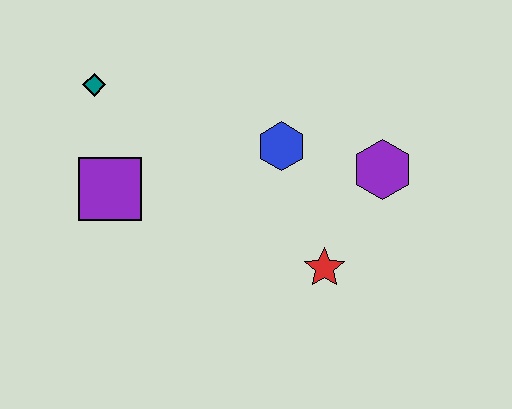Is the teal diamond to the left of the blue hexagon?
Yes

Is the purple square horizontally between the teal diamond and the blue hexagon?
Yes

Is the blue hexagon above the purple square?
Yes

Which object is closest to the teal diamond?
The purple square is closest to the teal diamond.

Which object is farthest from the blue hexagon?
The teal diamond is farthest from the blue hexagon.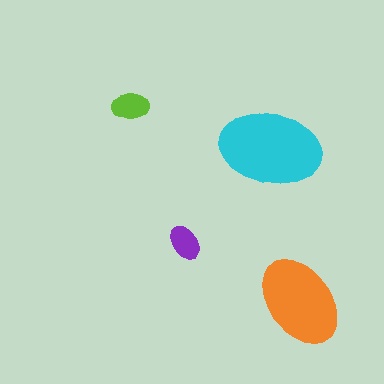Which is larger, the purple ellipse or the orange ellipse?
The orange one.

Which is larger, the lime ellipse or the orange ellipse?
The orange one.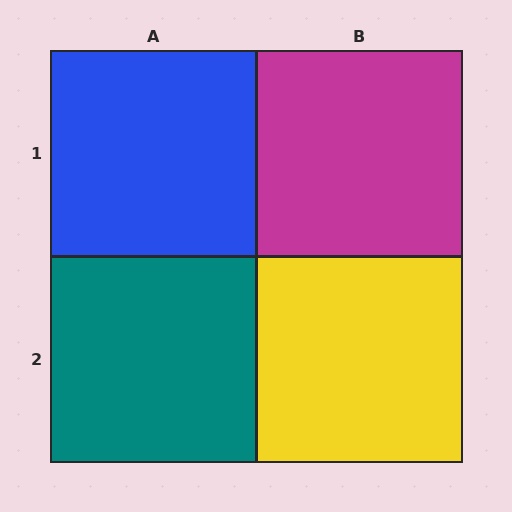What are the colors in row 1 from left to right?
Blue, magenta.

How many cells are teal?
1 cell is teal.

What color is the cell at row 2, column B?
Yellow.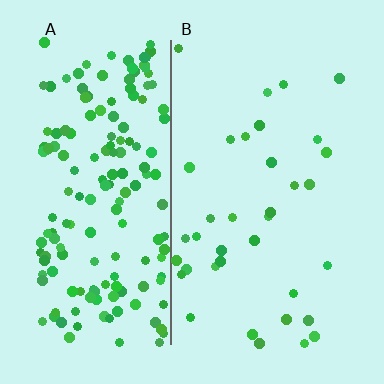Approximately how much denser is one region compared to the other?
Approximately 4.9× — region A over region B.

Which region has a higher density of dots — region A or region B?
A (the left).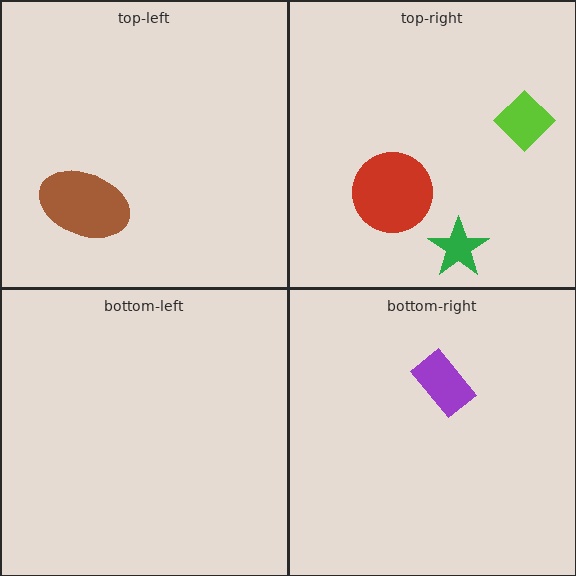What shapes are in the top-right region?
The lime diamond, the green star, the red circle.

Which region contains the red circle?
The top-right region.